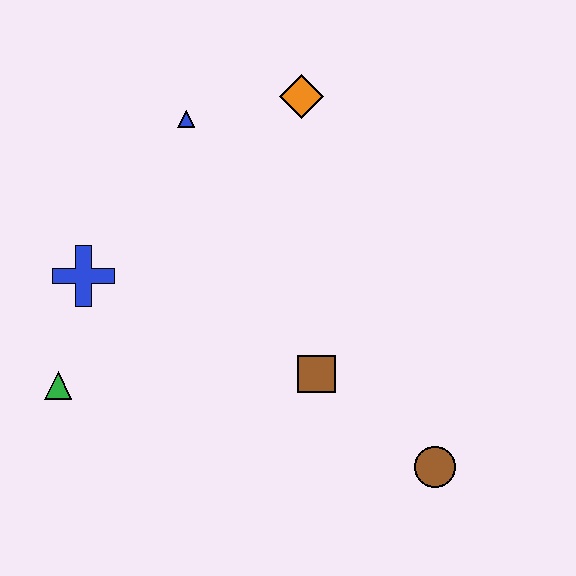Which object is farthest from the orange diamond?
The brown circle is farthest from the orange diamond.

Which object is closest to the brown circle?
The brown square is closest to the brown circle.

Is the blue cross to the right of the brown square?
No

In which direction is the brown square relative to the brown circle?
The brown square is to the left of the brown circle.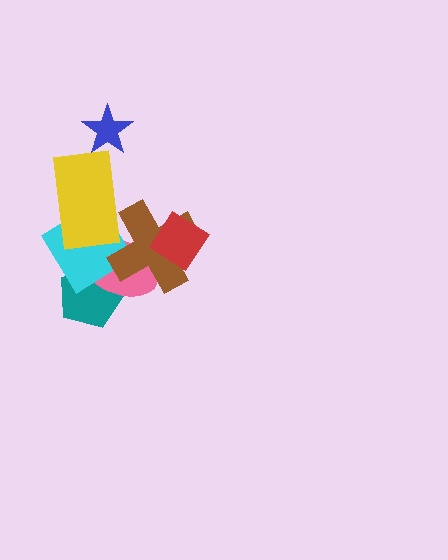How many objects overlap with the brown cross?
4 objects overlap with the brown cross.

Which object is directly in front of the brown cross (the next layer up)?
The red diamond is directly in front of the brown cross.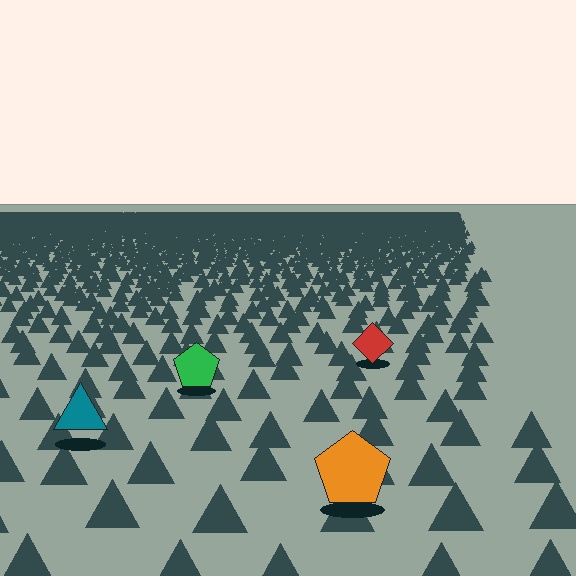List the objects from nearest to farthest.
From nearest to farthest: the orange pentagon, the teal triangle, the green pentagon, the red diamond.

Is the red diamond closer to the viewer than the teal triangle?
No. The teal triangle is closer — you can tell from the texture gradient: the ground texture is coarser near it.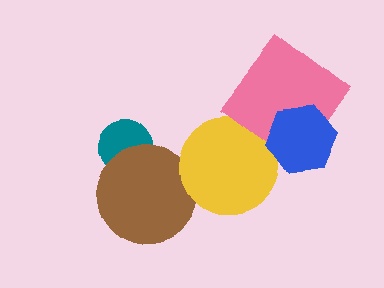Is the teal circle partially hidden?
Yes, it is partially covered by another shape.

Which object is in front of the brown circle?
The yellow circle is in front of the brown circle.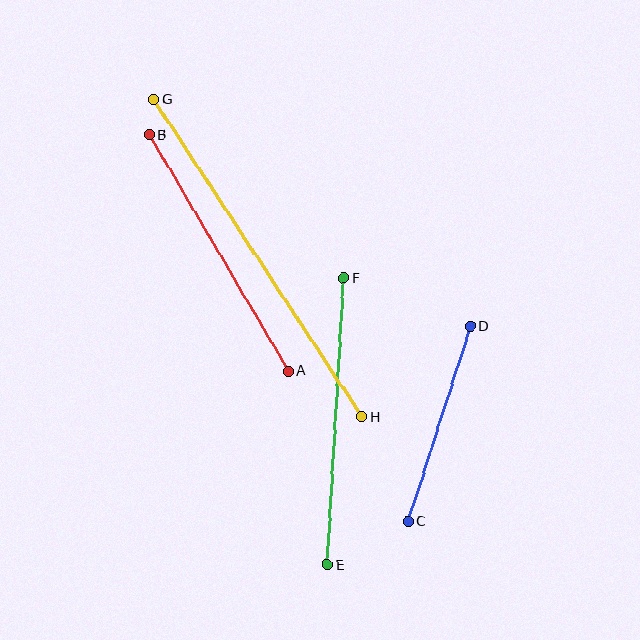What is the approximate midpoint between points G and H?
The midpoint is at approximately (258, 258) pixels.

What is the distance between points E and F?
The distance is approximately 287 pixels.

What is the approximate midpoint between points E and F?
The midpoint is at approximately (336, 421) pixels.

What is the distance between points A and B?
The distance is approximately 274 pixels.